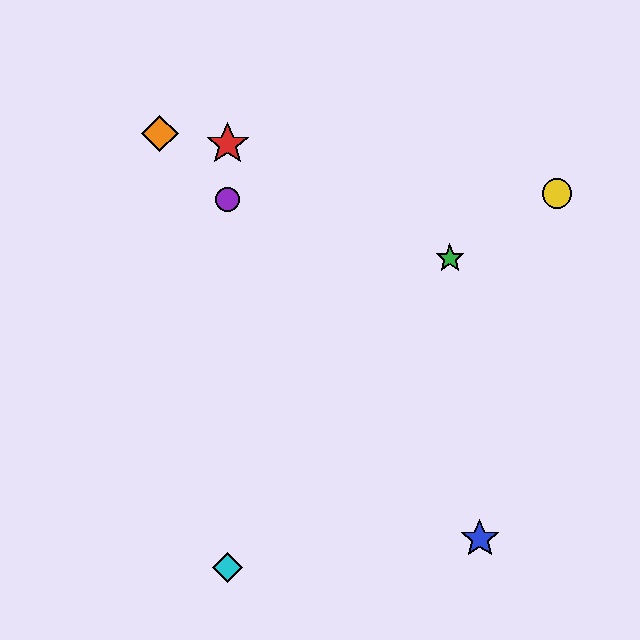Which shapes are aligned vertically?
The red star, the purple circle, the cyan diamond are aligned vertically.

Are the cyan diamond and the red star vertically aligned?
Yes, both are at x≈228.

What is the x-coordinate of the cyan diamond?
The cyan diamond is at x≈228.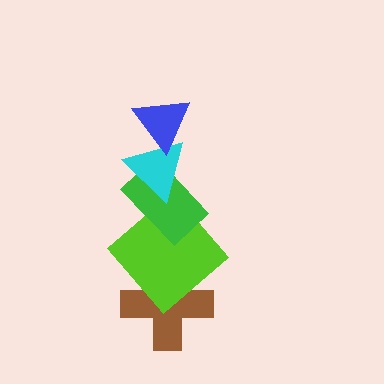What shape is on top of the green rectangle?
The cyan triangle is on top of the green rectangle.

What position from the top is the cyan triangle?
The cyan triangle is 2nd from the top.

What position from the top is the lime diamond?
The lime diamond is 4th from the top.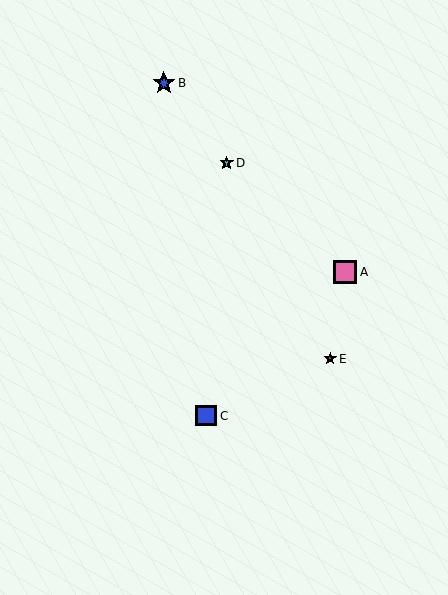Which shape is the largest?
The pink square (labeled A) is the largest.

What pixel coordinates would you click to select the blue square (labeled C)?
Click at (206, 416) to select the blue square C.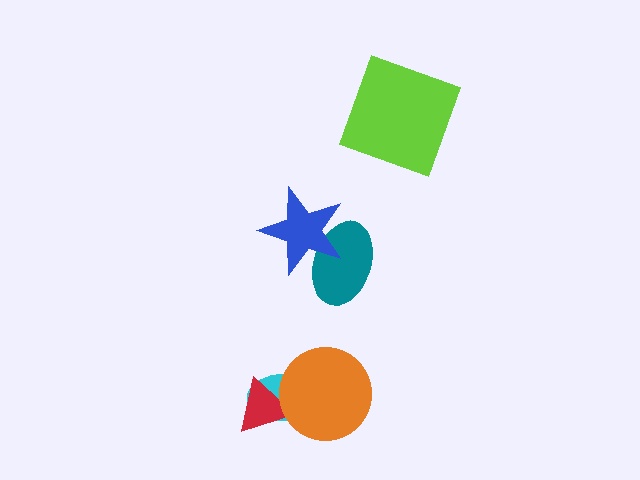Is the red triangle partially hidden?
Yes, it is partially covered by another shape.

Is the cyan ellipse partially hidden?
Yes, it is partially covered by another shape.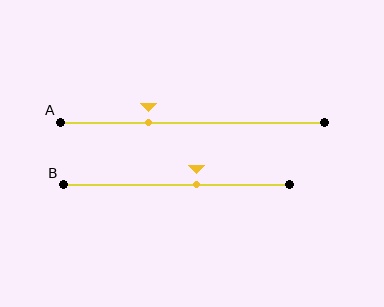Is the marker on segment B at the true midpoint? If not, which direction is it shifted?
No, the marker on segment B is shifted to the right by about 9% of the segment length.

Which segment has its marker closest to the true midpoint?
Segment B has its marker closest to the true midpoint.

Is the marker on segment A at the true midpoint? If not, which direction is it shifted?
No, the marker on segment A is shifted to the left by about 16% of the segment length.